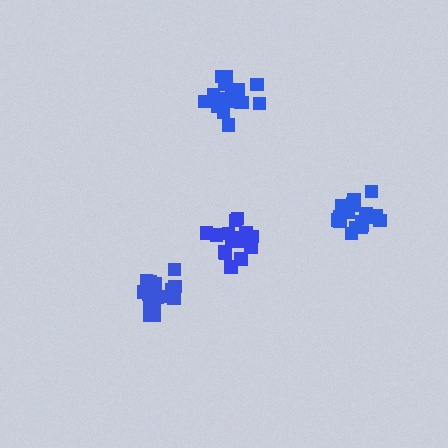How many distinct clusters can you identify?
There are 4 distinct clusters.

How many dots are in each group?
Group 1: 20 dots, Group 2: 15 dots, Group 3: 17 dots, Group 4: 18 dots (70 total).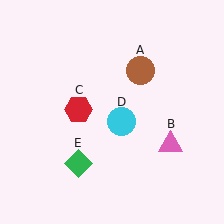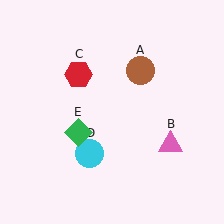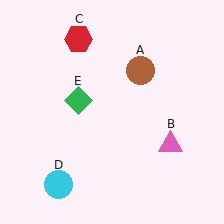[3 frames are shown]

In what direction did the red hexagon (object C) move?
The red hexagon (object C) moved up.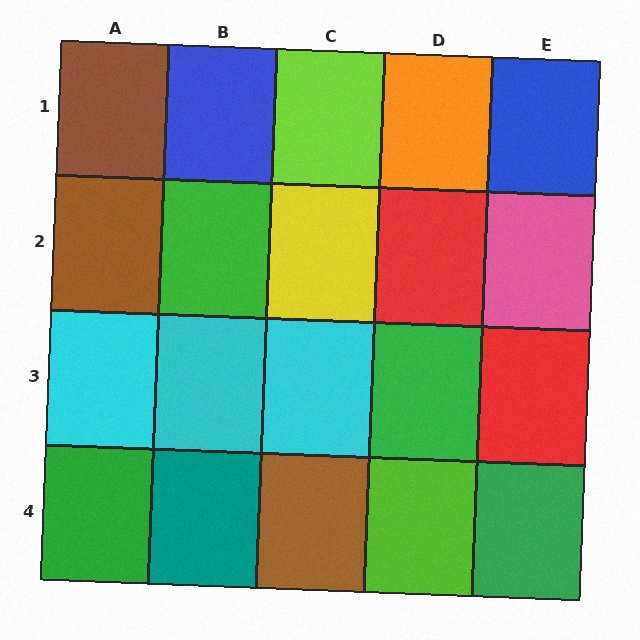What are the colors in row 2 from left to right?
Brown, green, yellow, red, pink.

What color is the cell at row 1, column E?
Blue.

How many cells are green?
4 cells are green.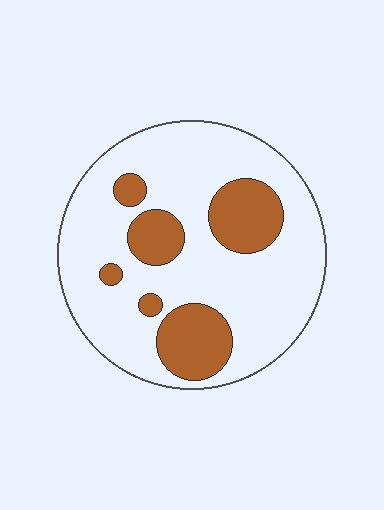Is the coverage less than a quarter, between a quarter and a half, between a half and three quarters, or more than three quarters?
Less than a quarter.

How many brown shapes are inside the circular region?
6.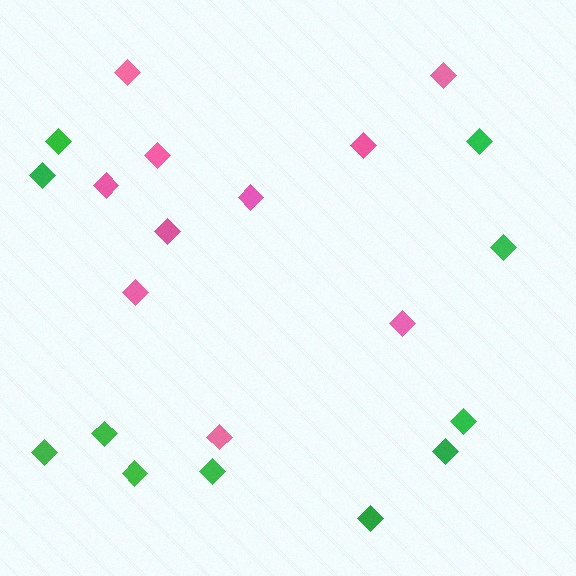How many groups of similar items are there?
There are 2 groups: one group of pink diamonds (10) and one group of green diamonds (11).